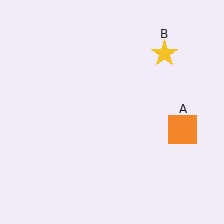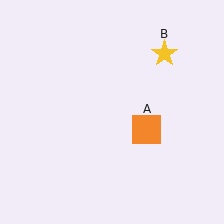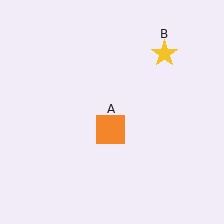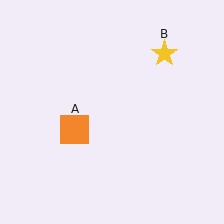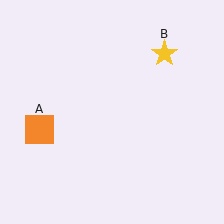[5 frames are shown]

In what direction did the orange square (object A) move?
The orange square (object A) moved left.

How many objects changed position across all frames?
1 object changed position: orange square (object A).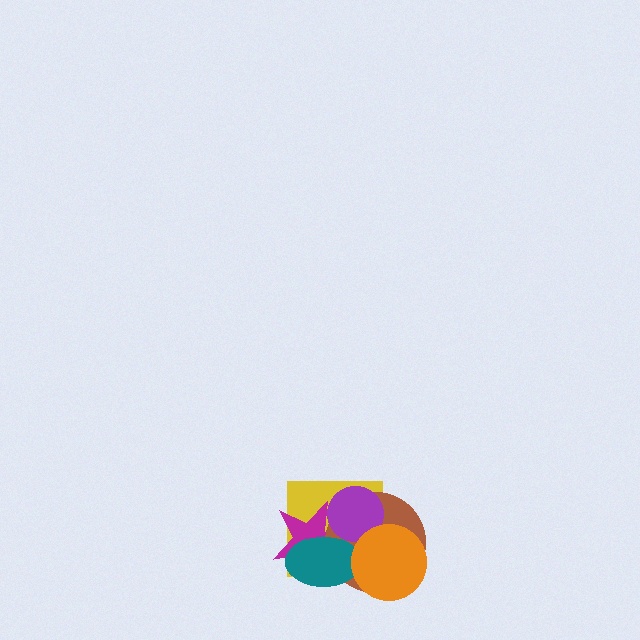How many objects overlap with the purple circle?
5 objects overlap with the purple circle.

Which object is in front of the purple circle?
The orange circle is in front of the purple circle.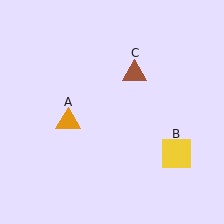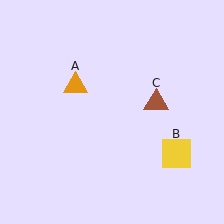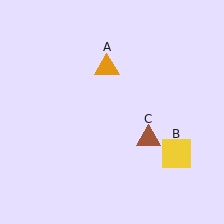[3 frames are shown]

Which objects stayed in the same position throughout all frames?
Yellow square (object B) remained stationary.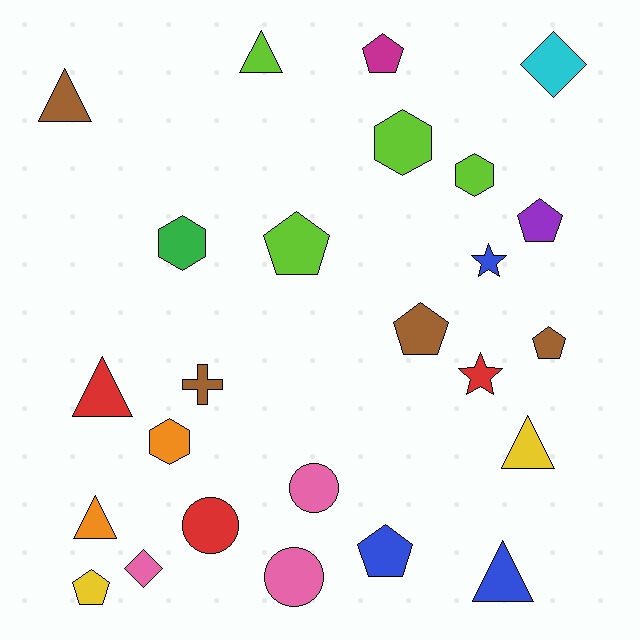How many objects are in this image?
There are 25 objects.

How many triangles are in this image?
There are 6 triangles.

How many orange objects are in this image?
There are 2 orange objects.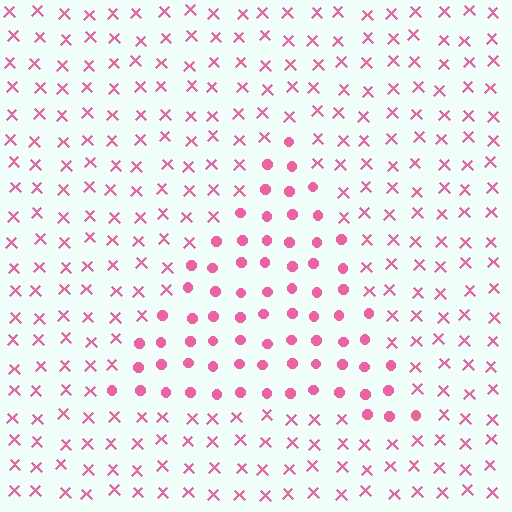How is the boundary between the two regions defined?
The boundary is defined by a change in element shape: circles inside vs. X marks outside. All elements share the same color and spacing.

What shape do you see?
I see a triangle.